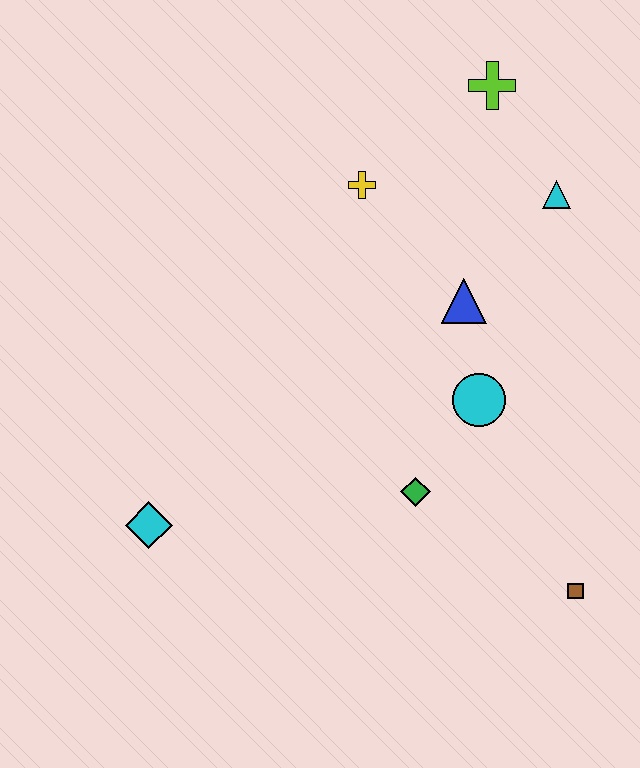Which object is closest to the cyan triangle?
The lime cross is closest to the cyan triangle.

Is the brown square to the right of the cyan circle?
Yes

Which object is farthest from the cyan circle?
The cyan diamond is farthest from the cyan circle.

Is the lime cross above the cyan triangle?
Yes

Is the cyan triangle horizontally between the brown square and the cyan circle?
Yes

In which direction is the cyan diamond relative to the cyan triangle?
The cyan diamond is to the left of the cyan triangle.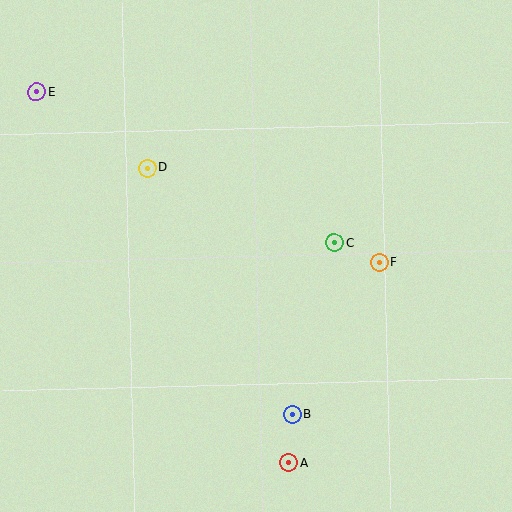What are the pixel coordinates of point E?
Point E is at (37, 92).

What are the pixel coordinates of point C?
Point C is at (334, 243).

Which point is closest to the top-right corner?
Point F is closest to the top-right corner.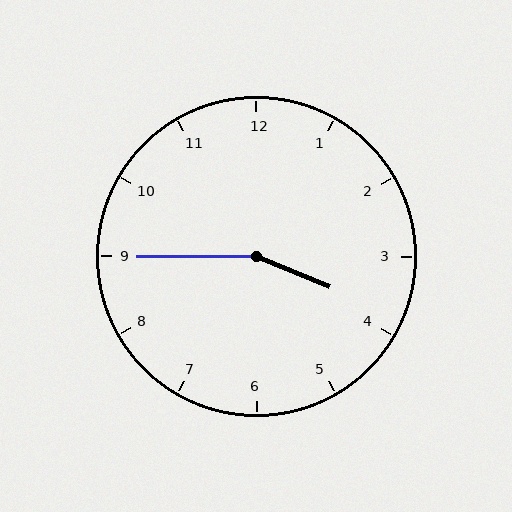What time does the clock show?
3:45.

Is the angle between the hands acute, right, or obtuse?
It is obtuse.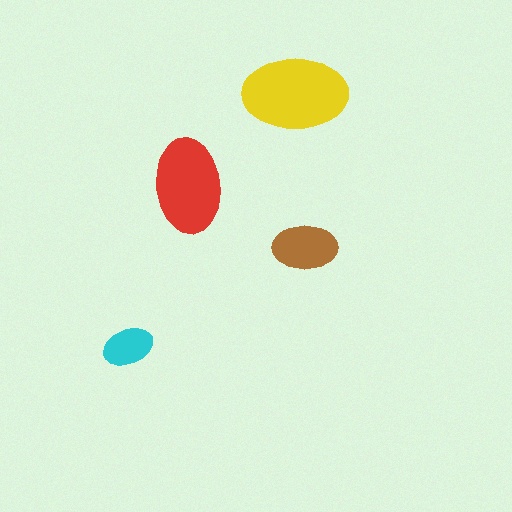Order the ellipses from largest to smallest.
the yellow one, the red one, the brown one, the cyan one.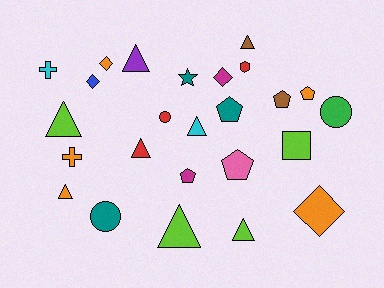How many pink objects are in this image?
There is 1 pink object.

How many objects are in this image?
There are 25 objects.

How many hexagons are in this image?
There is 1 hexagon.